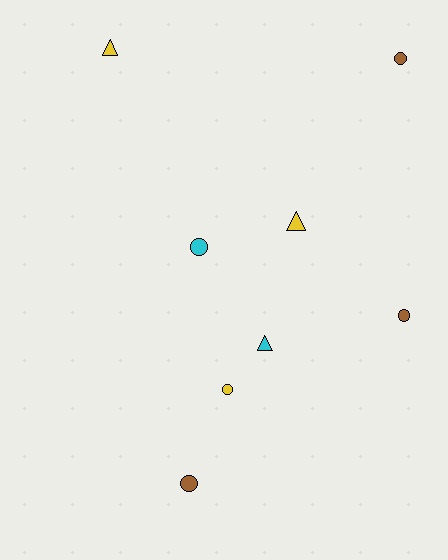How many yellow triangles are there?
There are 2 yellow triangles.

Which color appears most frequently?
Brown, with 3 objects.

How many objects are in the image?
There are 8 objects.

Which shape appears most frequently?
Circle, with 5 objects.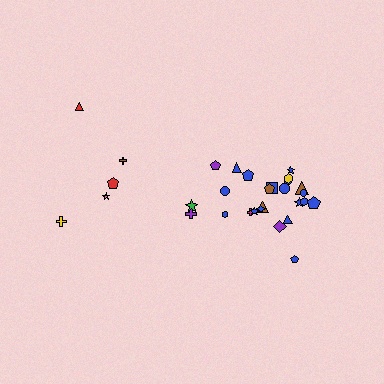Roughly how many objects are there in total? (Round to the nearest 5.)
Roughly 30 objects in total.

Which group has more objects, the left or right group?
The right group.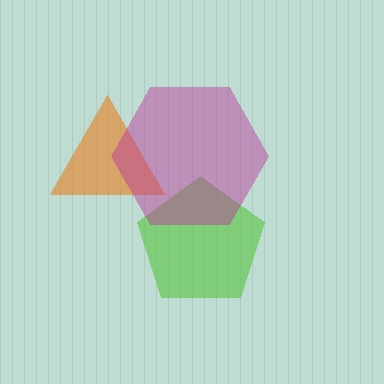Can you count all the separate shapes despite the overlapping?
Yes, there are 3 separate shapes.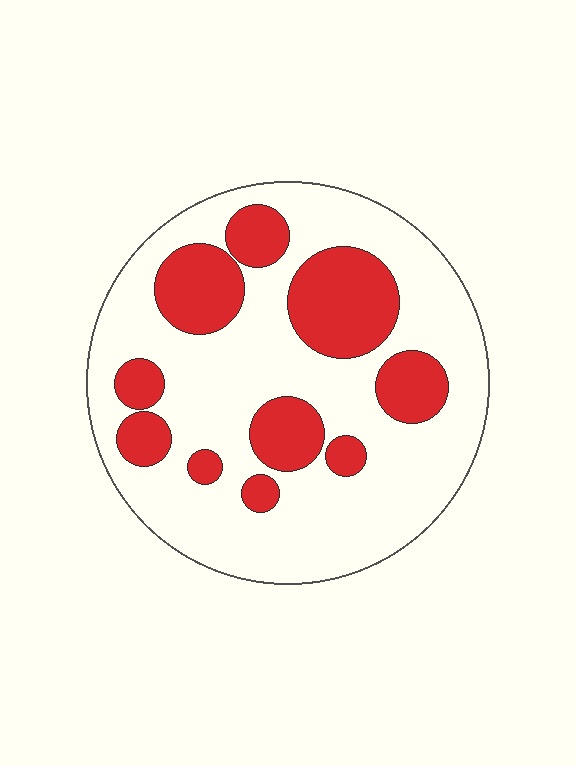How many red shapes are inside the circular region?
10.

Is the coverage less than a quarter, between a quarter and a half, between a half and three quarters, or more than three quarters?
Between a quarter and a half.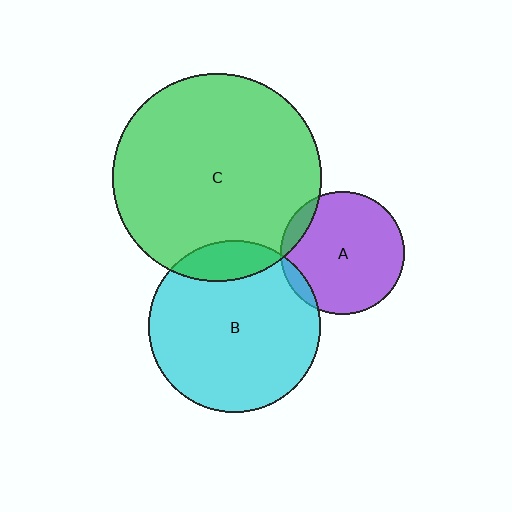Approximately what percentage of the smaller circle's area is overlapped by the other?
Approximately 15%.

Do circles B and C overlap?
Yes.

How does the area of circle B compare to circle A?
Approximately 2.0 times.